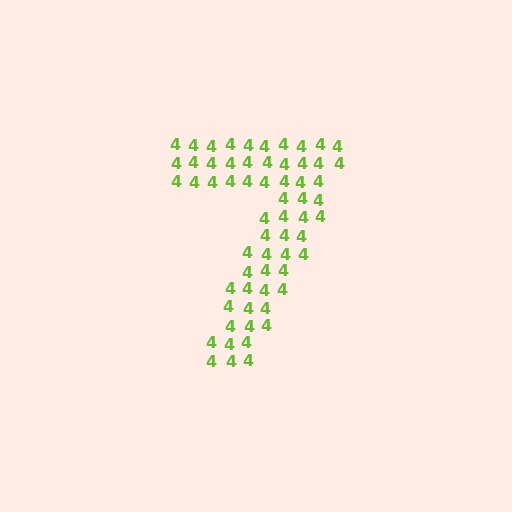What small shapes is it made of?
It is made of small digit 4's.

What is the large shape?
The large shape is the digit 7.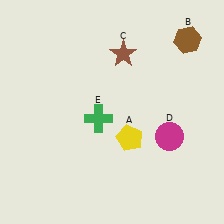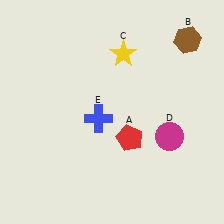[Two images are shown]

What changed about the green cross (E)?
In Image 1, E is green. In Image 2, it changed to blue.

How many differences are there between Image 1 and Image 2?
There are 3 differences between the two images.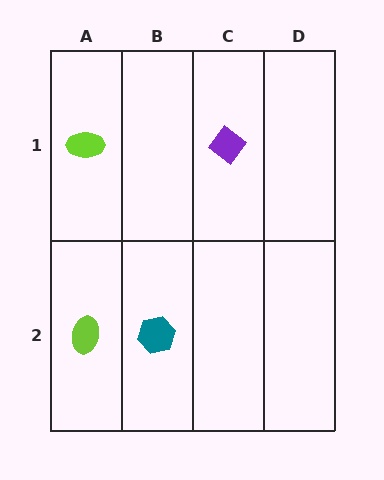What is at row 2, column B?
A teal hexagon.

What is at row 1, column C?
A purple diamond.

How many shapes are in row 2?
2 shapes.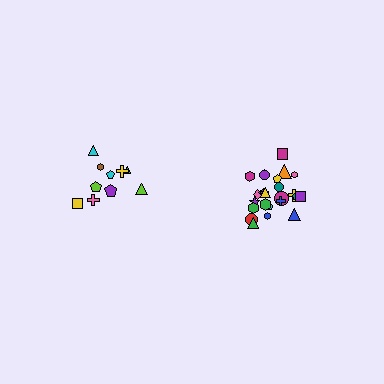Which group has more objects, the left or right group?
The right group.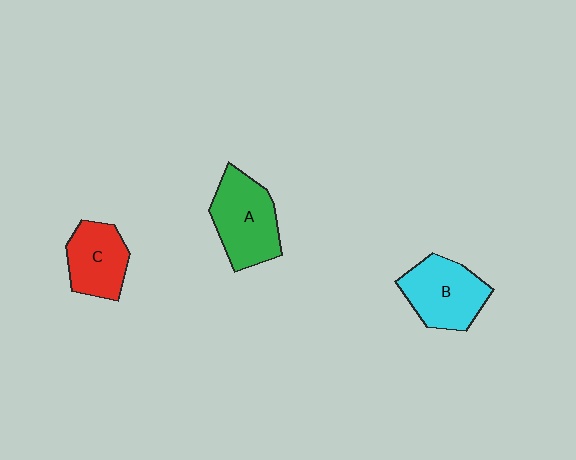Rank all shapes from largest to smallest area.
From largest to smallest: A (green), B (cyan), C (red).